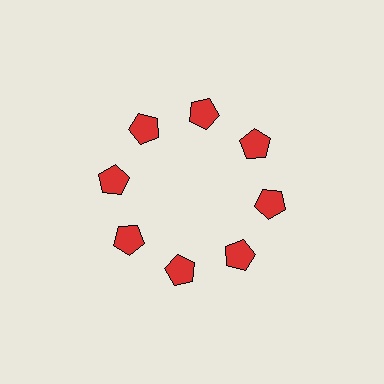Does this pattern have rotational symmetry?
Yes, this pattern has 8-fold rotational symmetry. It looks the same after rotating 45 degrees around the center.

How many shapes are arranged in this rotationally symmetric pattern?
There are 8 shapes, arranged in 8 groups of 1.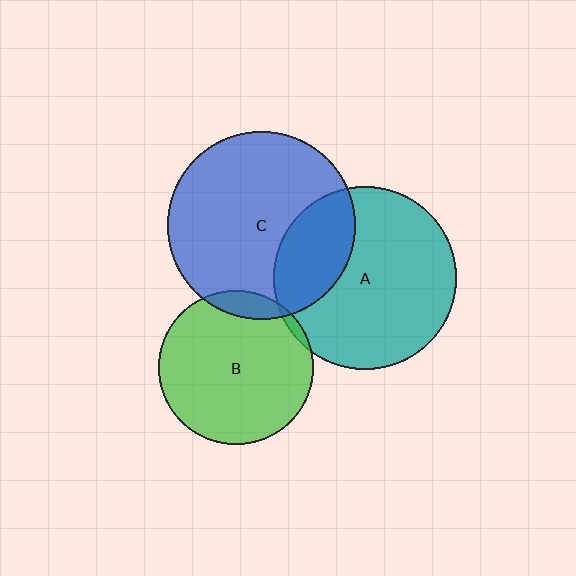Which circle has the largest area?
Circle C (blue).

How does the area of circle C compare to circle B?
Approximately 1.5 times.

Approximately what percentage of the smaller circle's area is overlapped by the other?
Approximately 10%.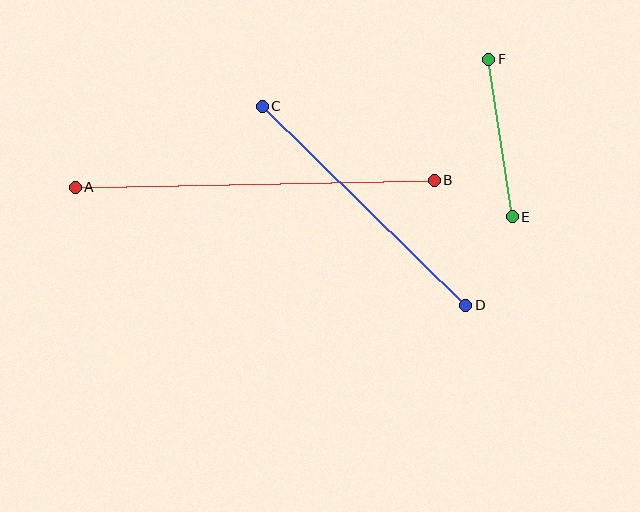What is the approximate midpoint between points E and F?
The midpoint is at approximately (500, 138) pixels.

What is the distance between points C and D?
The distance is approximately 285 pixels.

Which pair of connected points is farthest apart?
Points A and B are farthest apart.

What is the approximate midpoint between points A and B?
The midpoint is at approximately (255, 184) pixels.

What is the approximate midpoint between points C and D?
The midpoint is at approximately (364, 206) pixels.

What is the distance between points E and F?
The distance is approximately 160 pixels.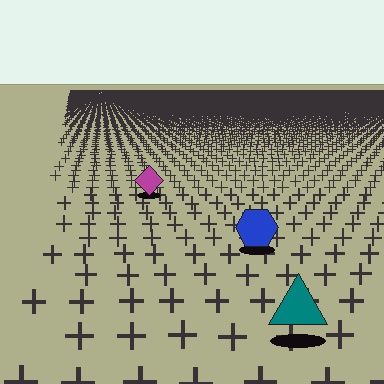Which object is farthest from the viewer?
The magenta diamond is farthest from the viewer. It appears smaller and the ground texture around it is denser.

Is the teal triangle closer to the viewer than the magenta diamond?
Yes. The teal triangle is closer — you can tell from the texture gradient: the ground texture is coarser near it.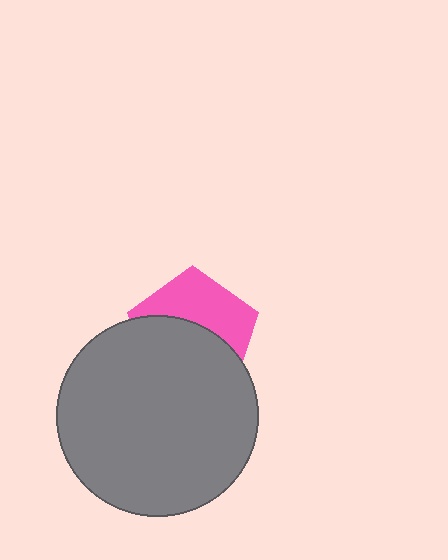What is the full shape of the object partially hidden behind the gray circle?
The partially hidden object is a pink pentagon.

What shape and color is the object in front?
The object in front is a gray circle.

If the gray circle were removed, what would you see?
You would see the complete pink pentagon.